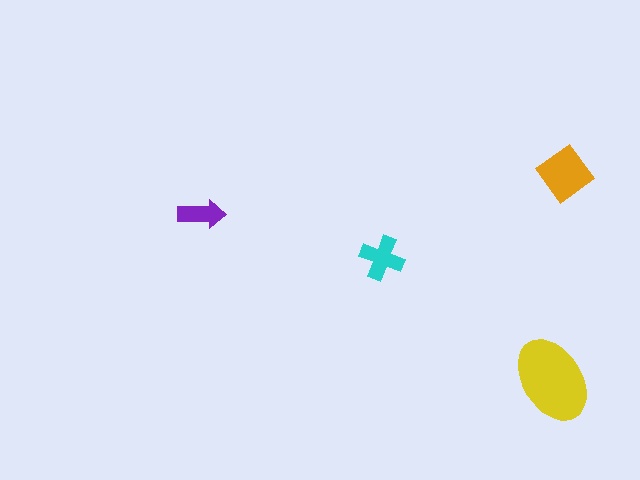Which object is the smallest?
The purple arrow.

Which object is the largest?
The yellow ellipse.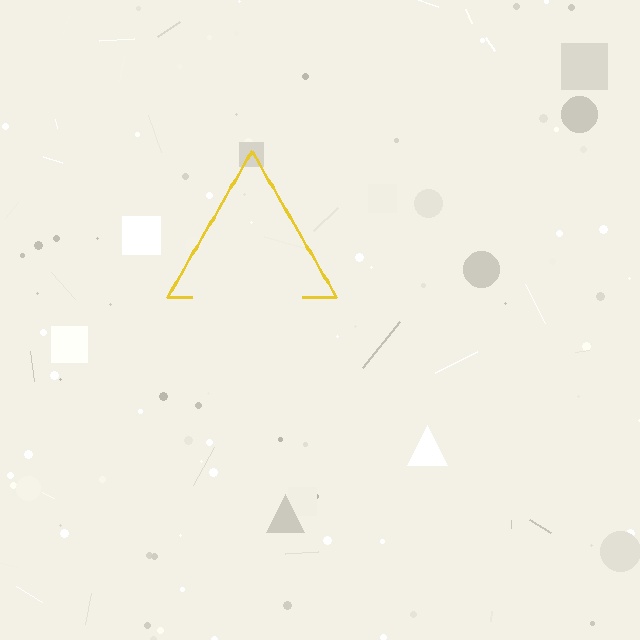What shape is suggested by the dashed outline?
The dashed outline suggests a triangle.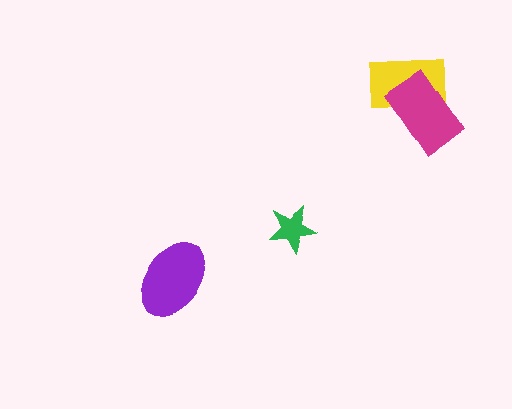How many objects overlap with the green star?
0 objects overlap with the green star.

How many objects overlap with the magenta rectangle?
1 object overlaps with the magenta rectangle.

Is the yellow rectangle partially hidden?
Yes, it is partially covered by another shape.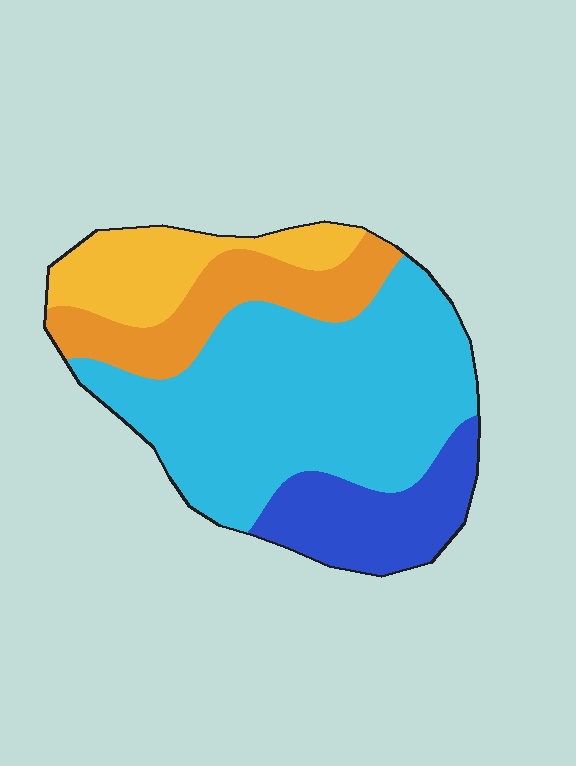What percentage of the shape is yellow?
Yellow takes up about one sixth (1/6) of the shape.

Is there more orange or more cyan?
Cyan.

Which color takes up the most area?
Cyan, at roughly 50%.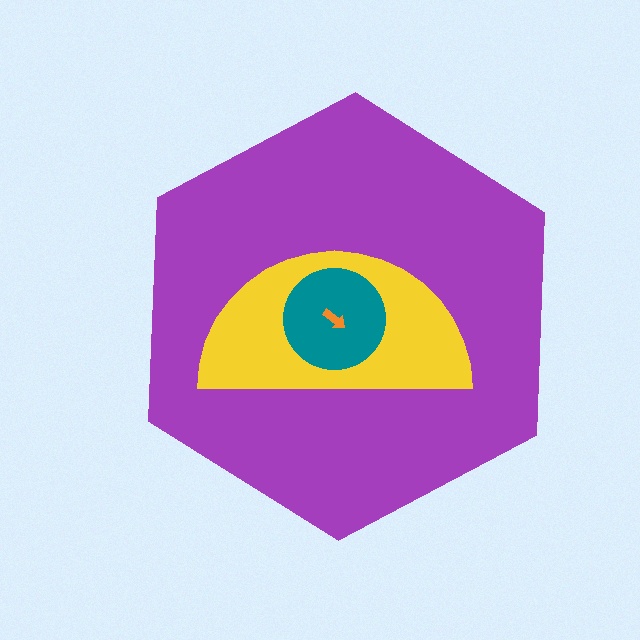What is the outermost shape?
The purple hexagon.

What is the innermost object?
The orange arrow.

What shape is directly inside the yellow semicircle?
The teal circle.